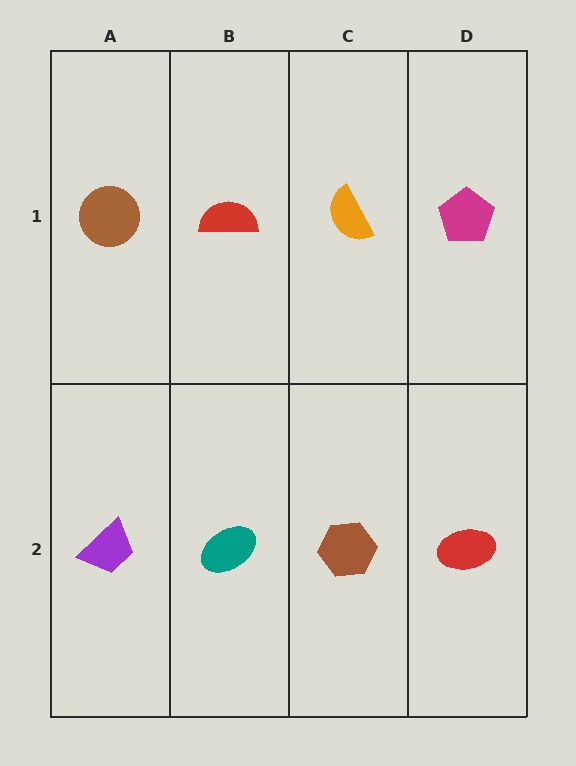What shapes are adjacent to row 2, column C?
An orange semicircle (row 1, column C), a teal ellipse (row 2, column B), a red ellipse (row 2, column D).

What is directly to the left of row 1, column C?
A red semicircle.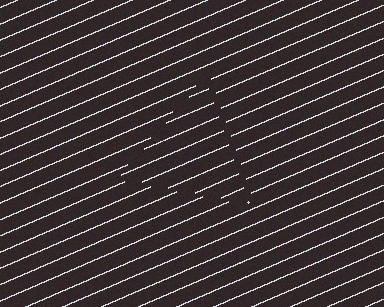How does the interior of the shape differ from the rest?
The interior of the shape contains the same grating, shifted by half a period — the contour is defined by the phase discontinuity where line-ends from the inner and outer gratings abut.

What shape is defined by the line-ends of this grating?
An illusory triangle. The interior of the shape contains the same grating, shifted by half a period — the contour is defined by the phase discontinuity where line-ends from the inner and outer gratings abut.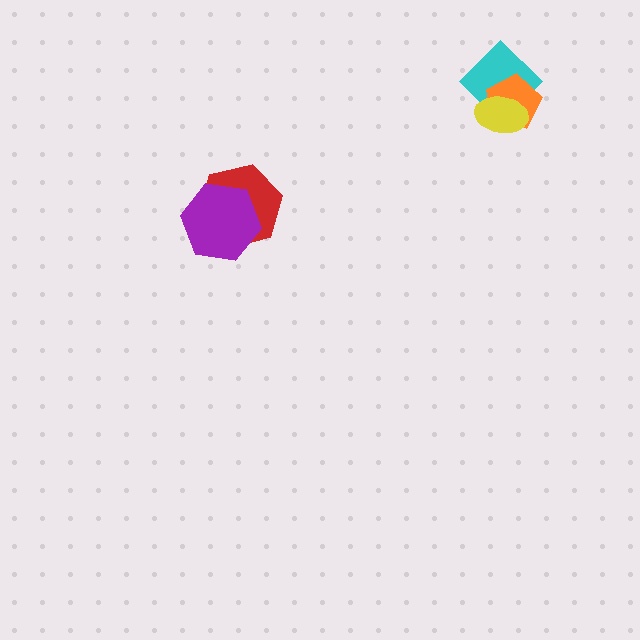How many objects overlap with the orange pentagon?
2 objects overlap with the orange pentagon.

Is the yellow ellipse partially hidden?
No, no other shape covers it.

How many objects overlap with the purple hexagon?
1 object overlaps with the purple hexagon.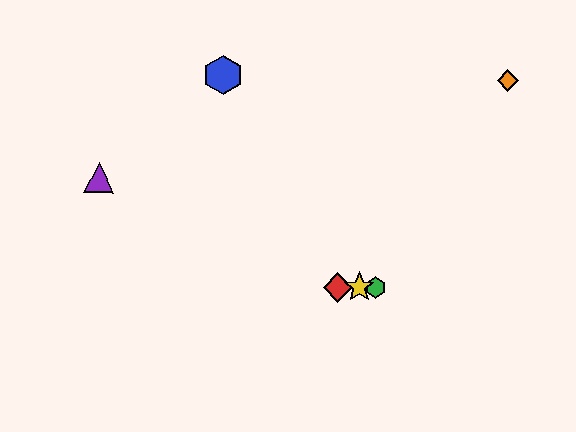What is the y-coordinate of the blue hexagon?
The blue hexagon is at y≈75.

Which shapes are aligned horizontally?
The red diamond, the green hexagon, the yellow star are aligned horizontally.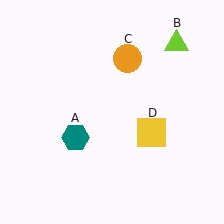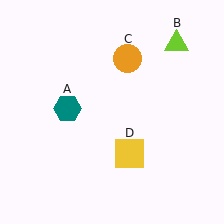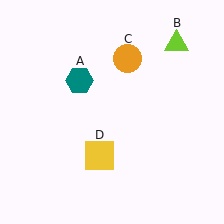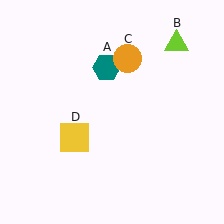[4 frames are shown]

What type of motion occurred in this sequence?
The teal hexagon (object A), yellow square (object D) rotated clockwise around the center of the scene.